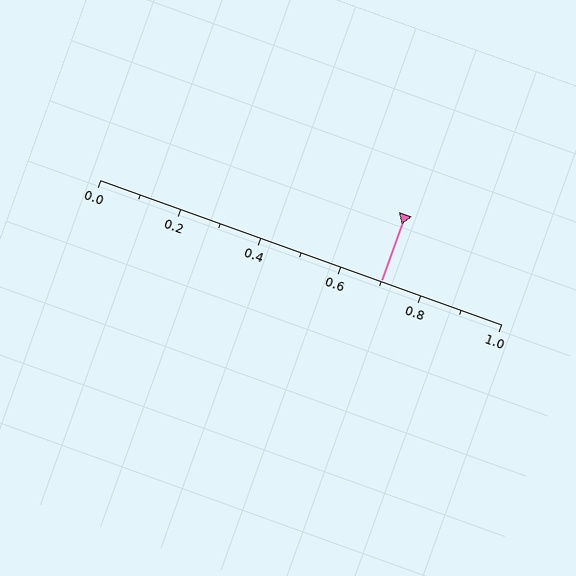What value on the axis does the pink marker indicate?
The marker indicates approximately 0.7.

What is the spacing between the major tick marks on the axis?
The major ticks are spaced 0.2 apart.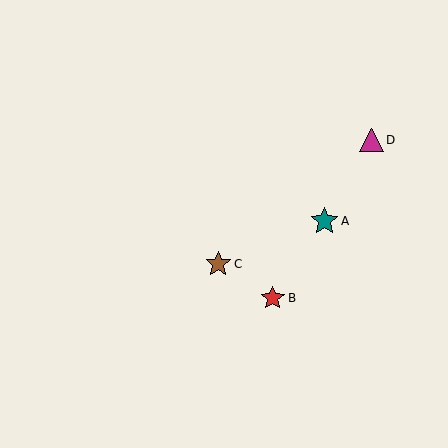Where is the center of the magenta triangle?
The center of the magenta triangle is at (372, 140).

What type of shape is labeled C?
Shape C is a brown star.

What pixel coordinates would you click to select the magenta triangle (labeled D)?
Click at (372, 140) to select the magenta triangle D.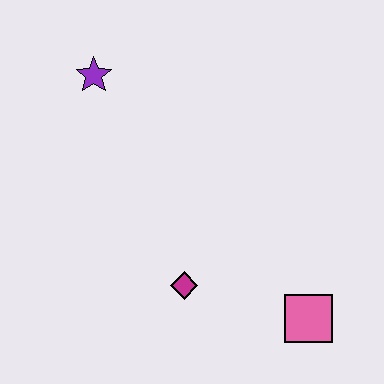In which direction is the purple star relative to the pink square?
The purple star is above the pink square.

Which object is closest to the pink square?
The magenta diamond is closest to the pink square.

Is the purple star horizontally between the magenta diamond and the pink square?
No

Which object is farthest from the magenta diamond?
The purple star is farthest from the magenta diamond.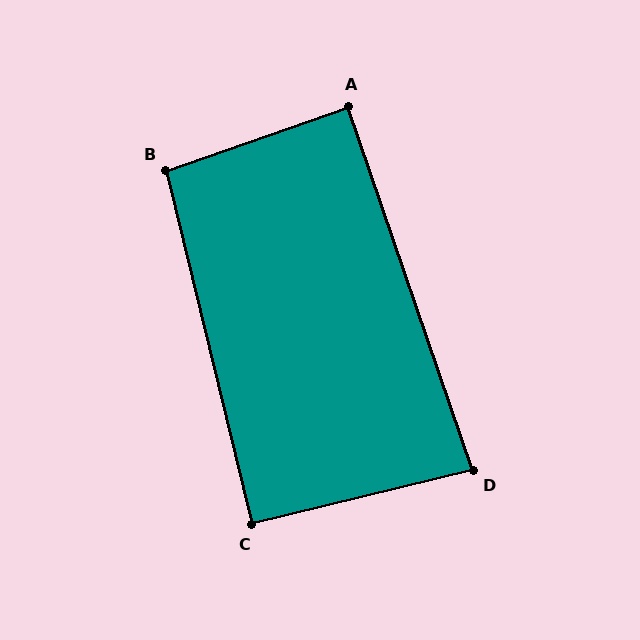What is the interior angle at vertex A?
Approximately 90 degrees (approximately right).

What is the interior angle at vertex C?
Approximately 90 degrees (approximately right).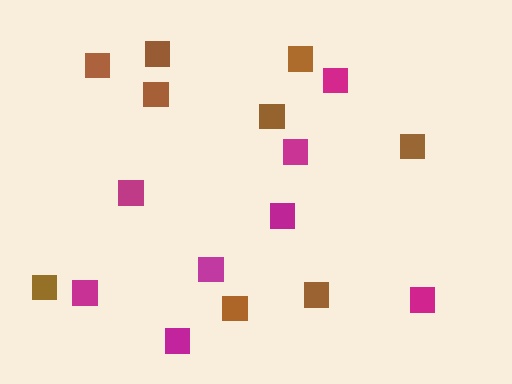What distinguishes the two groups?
There are 2 groups: one group of brown squares (9) and one group of magenta squares (8).